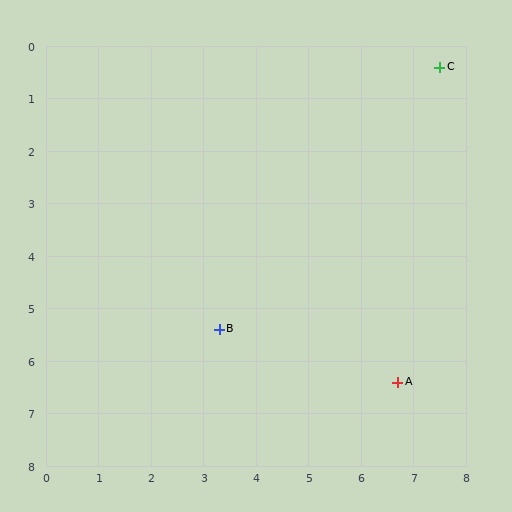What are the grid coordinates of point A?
Point A is at approximately (6.7, 6.4).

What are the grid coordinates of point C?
Point C is at approximately (7.5, 0.4).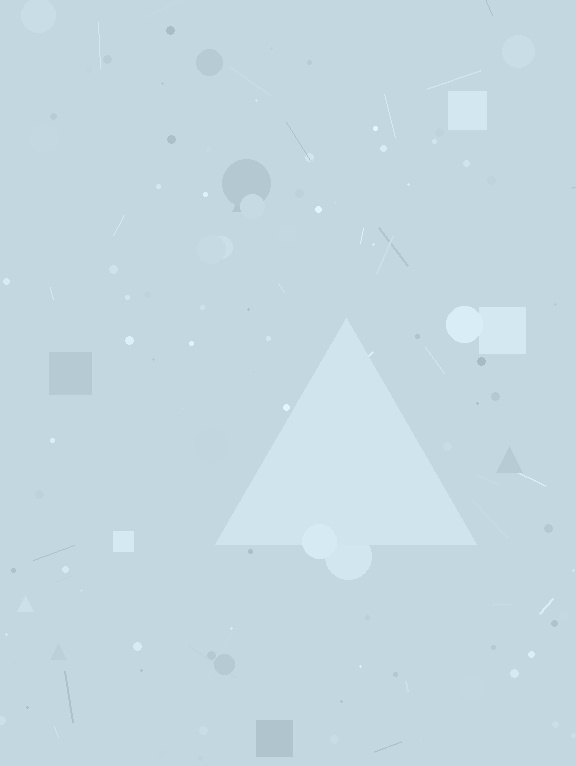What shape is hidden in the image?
A triangle is hidden in the image.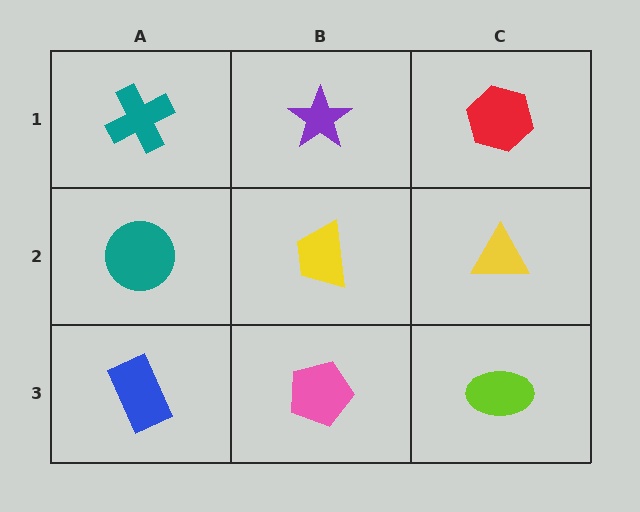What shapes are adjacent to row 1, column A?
A teal circle (row 2, column A), a purple star (row 1, column B).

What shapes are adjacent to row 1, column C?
A yellow triangle (row 2, column C), a purple star (row 1, column B).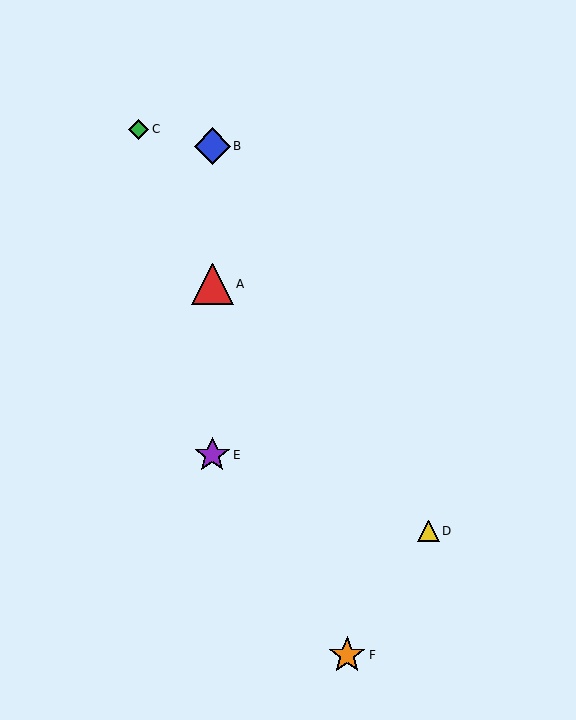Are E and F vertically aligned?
No, E is at x≈212 and F is at x≈347.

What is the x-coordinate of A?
Object A is at x≈212.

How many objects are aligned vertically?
3 objects (A, B, E) are aligned vertically.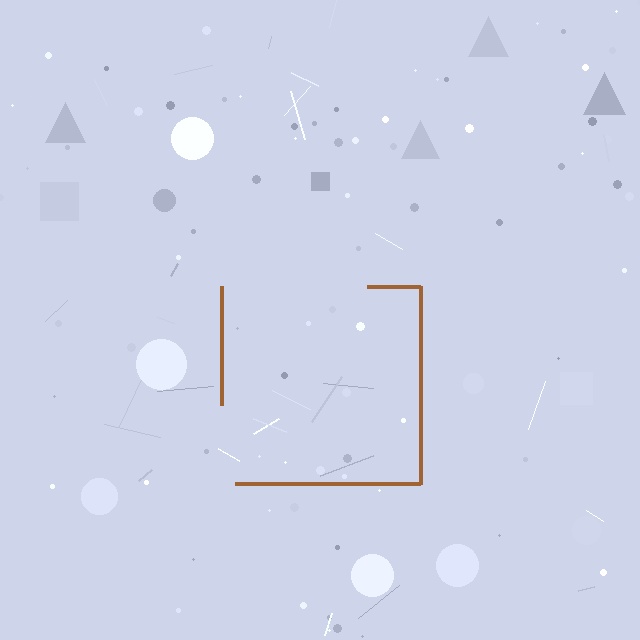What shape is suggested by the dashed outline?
The dashed outline suggests a square.